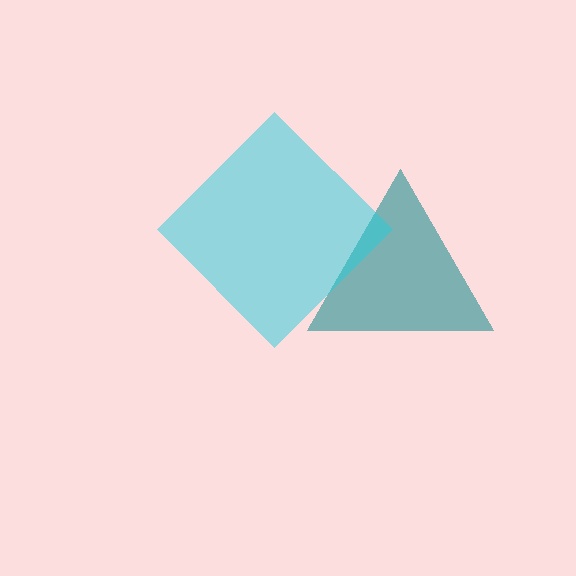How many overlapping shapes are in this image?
There are 2 overlapping shapes in the image.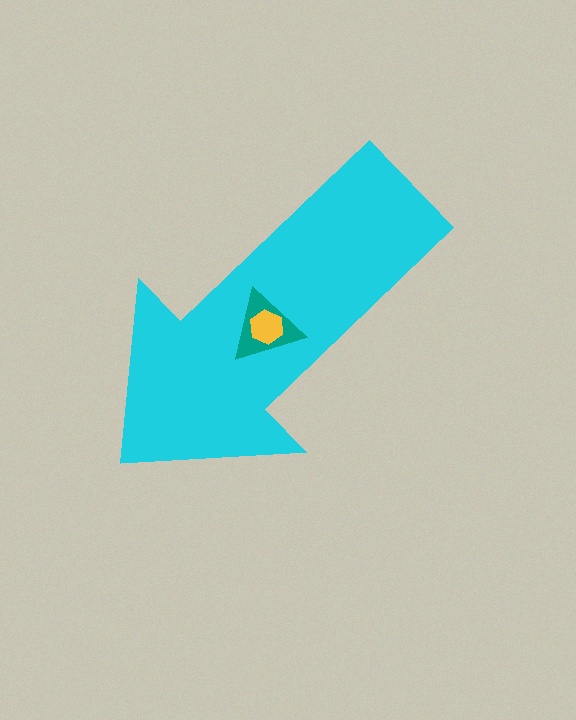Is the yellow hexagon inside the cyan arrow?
Yes.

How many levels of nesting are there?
3.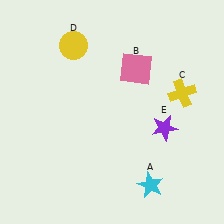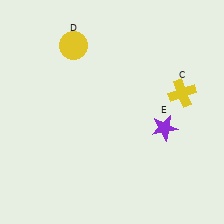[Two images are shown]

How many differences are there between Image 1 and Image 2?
There are 2 differences between the two images.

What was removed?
The pink square (B), the cyan star (A) were removed in Image 2.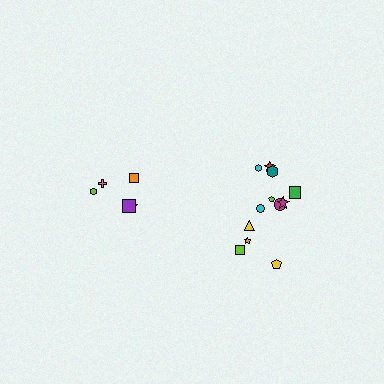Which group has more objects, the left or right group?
The right group.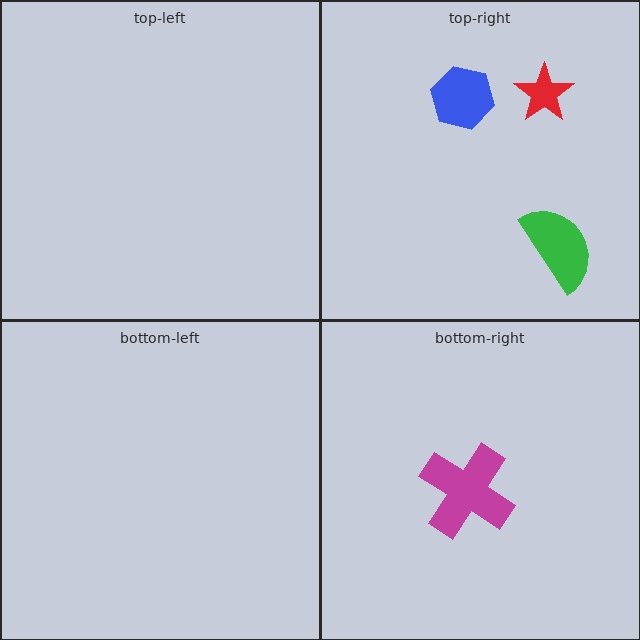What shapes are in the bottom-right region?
The magenta cross.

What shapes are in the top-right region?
The red star, the green semicircle, the blue hexagon.